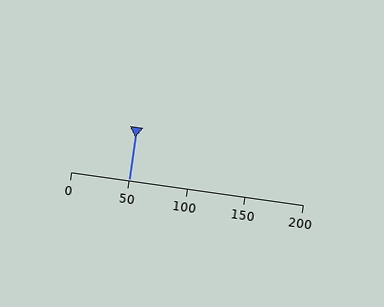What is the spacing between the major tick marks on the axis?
The major ticks are spaced 50 apart.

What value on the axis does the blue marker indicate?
The marker indicates approximately 50.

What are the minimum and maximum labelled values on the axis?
The axis runs from 0 to 200.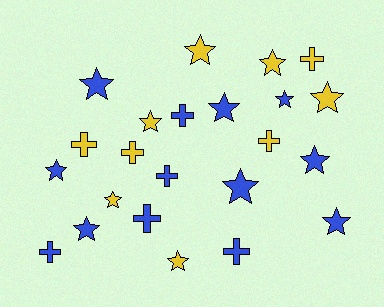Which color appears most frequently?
Blue, with 13 objects.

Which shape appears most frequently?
Star, with 14 objects.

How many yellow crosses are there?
There are 4 yellow crosses.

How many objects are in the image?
There are 23 objects.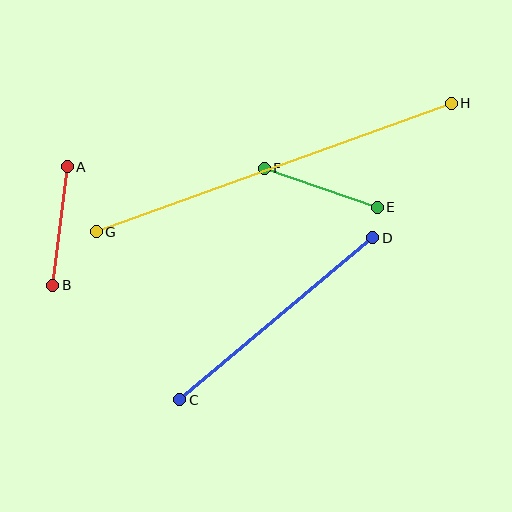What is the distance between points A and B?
The distance is approximately 119 pixels.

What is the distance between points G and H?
The distance is approximately 378 pixels.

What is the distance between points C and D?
The distance is approximately 252 pixels.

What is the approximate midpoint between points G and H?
The midpoint is at approximately (274, 168) pixels.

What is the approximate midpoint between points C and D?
The midpoint is at approximately (276, 319) pixels.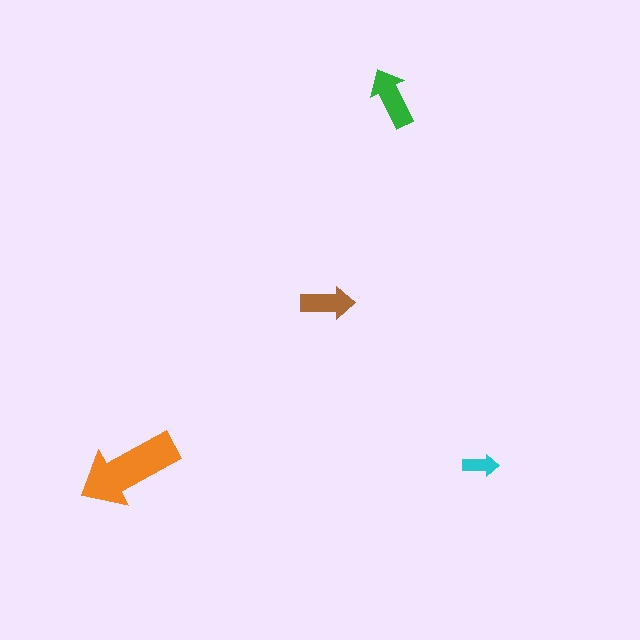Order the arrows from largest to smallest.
the orange one, the green one, the brown one, the cyan one.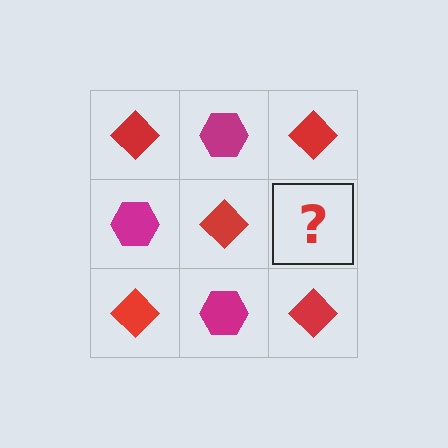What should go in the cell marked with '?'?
The missing cell should contain a magenta hexagon.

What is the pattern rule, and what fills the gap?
The rule is that it alternates red diamond and magenta hexagon in a checkerboard pattern. The gap should be filled with a magenta hexagon.